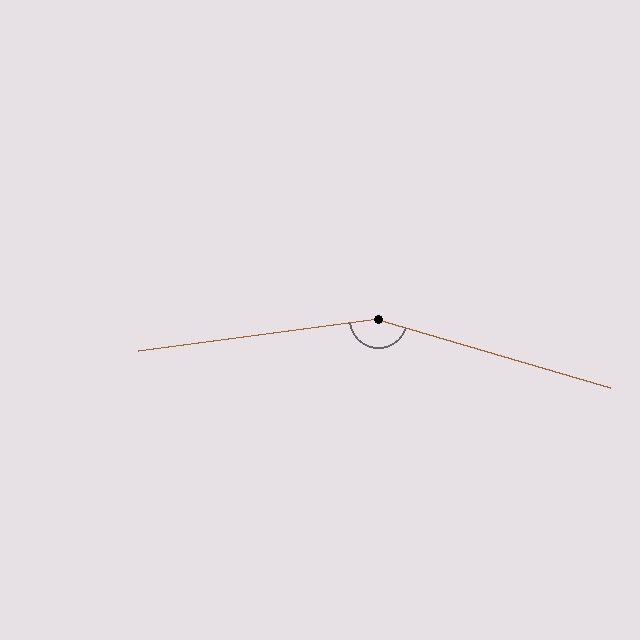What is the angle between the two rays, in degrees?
Approximately 156 degrees.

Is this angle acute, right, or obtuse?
It is obtuse.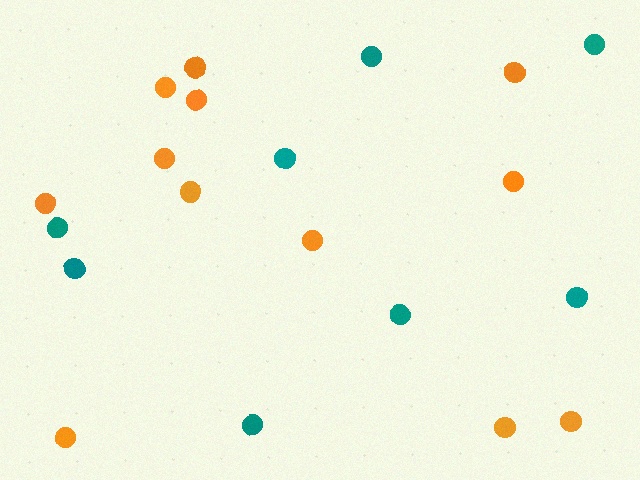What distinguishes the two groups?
There are 2 groups: one group of teal circles (8) and one group of orange circles (12).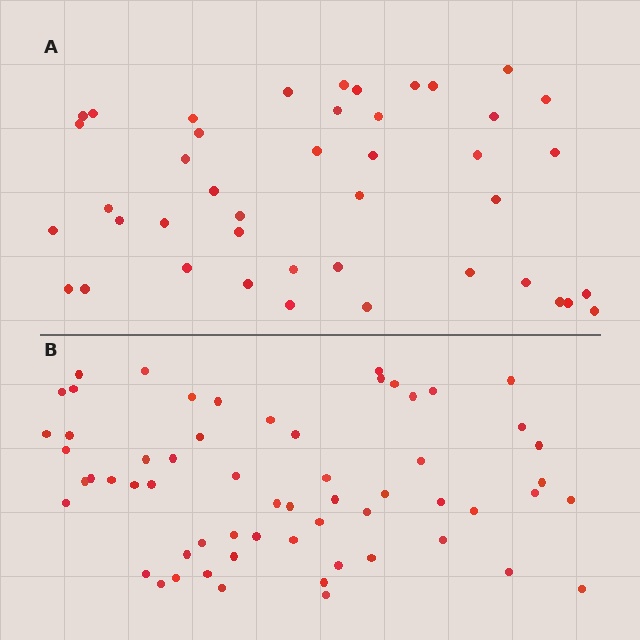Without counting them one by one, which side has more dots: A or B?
Region B (the bottom region) has more dots.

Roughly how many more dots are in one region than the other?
Region B has approximately 15 more dots than region A.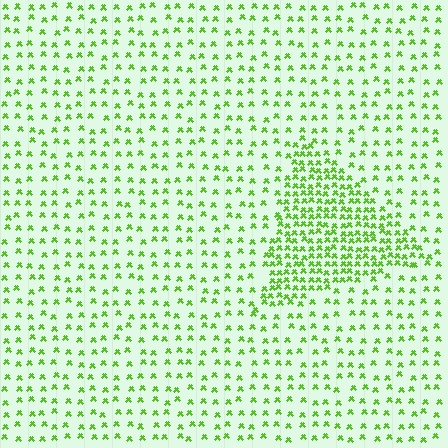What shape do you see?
I see a triangle.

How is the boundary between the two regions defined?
The boundary is defined by a change in element density (approximately 2.4x ratio). All elements are the same color, size, and shape.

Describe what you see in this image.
The image contains small lime elements arranged at two different densities. A triangle-shaped region is visible where the elements are more densely packed than the surrounding area.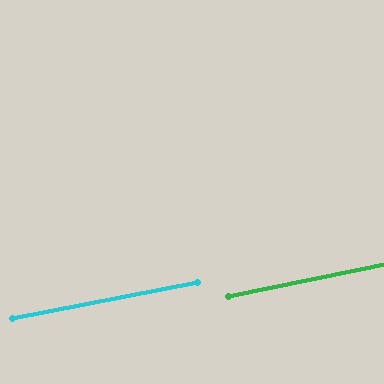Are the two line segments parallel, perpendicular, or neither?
Parallel — their directions differ by only 0.6°.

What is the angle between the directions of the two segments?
Approximately 1 degree.